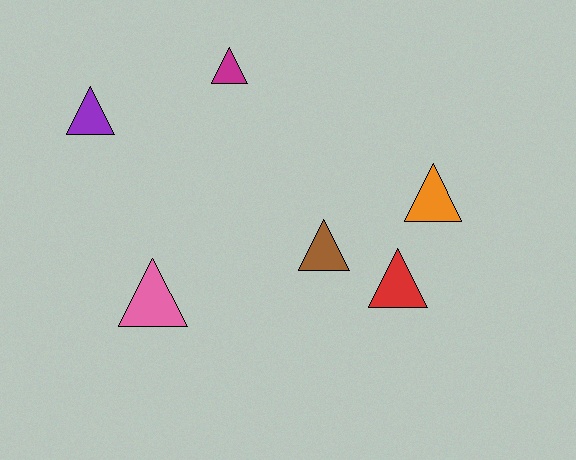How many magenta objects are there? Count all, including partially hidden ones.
There is 1 magenta object.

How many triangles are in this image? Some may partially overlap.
There are 6 triangles.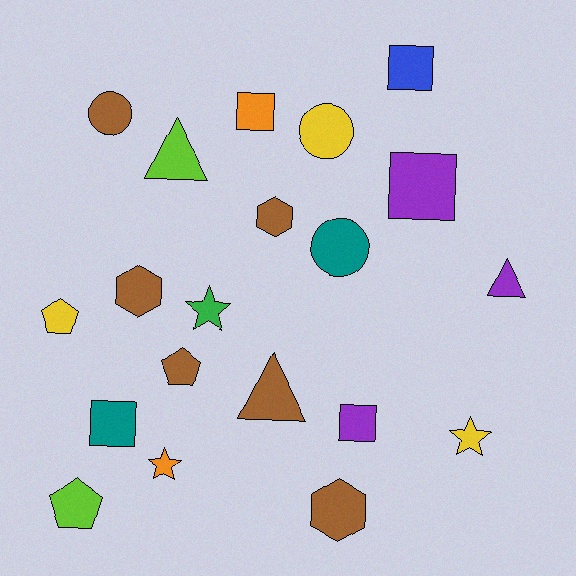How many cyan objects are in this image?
There are no cyan objects.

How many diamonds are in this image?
There are no diamonds.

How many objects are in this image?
There are 20 objects.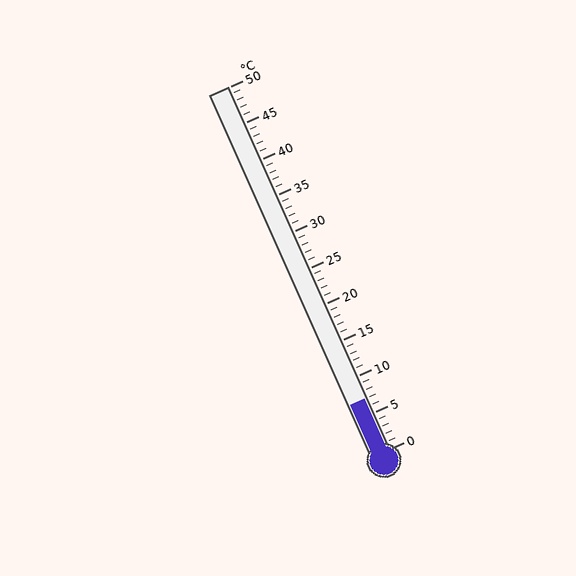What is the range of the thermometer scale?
The thermometer scale ranges from 0°C to 50°C.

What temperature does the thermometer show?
The thermometer shows approximately 7°C.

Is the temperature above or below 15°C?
The temperature is below 15°C.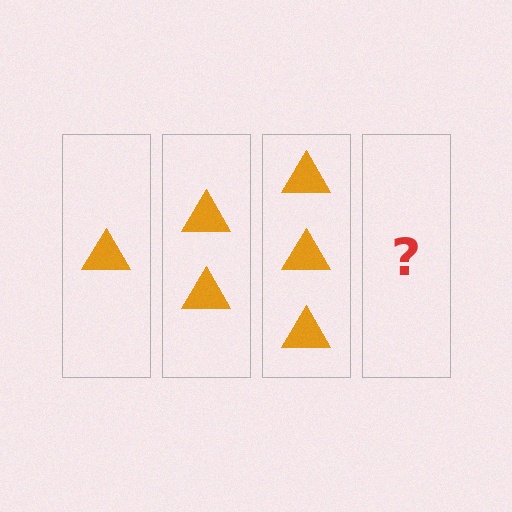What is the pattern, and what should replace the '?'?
The pattern is that each step adds one more triangle. The '?' should be 4 triangles.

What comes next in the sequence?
The next element should be 4 triangles.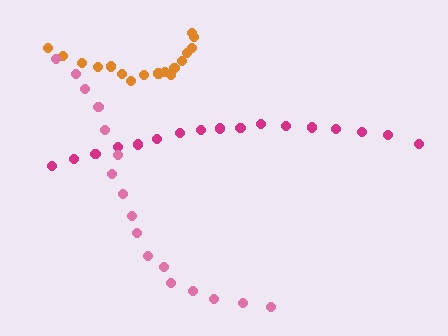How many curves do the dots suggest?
There are 3 distinct paths.